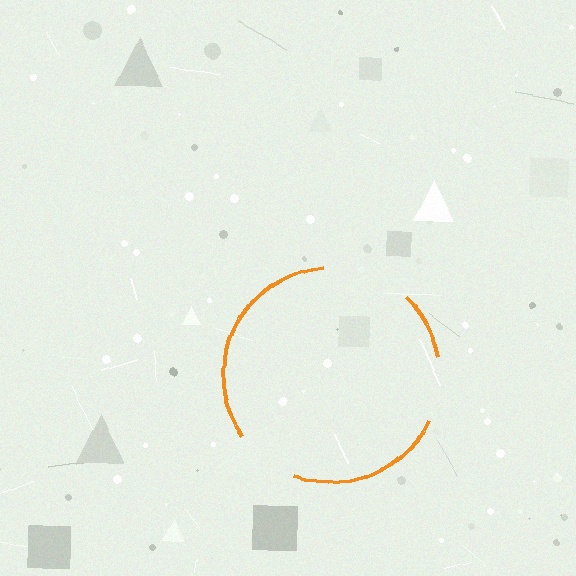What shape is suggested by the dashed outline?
The dashed outline suggests a circle.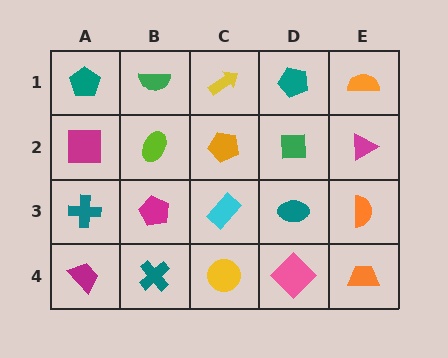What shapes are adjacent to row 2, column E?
An orange semicircle (row 1, column E), an orange semicircle (row 3, column E), a green square (row 2, column D).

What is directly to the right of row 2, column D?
A magenta triangle.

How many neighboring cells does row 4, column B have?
3.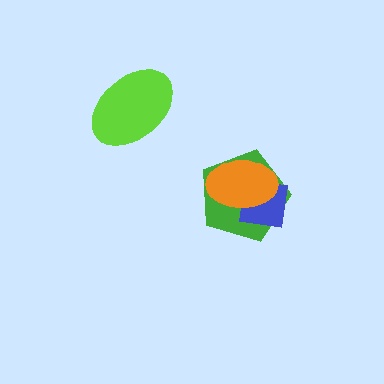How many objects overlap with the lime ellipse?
0 objects overlap with the lime ellipse.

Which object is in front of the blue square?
The orange ellipse is in front of the blue square.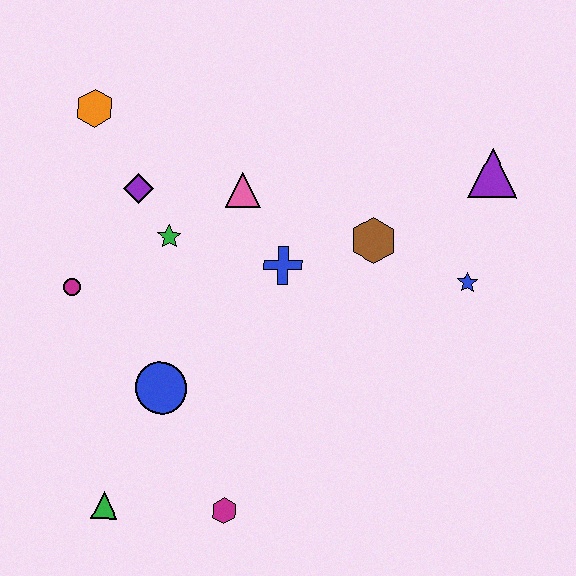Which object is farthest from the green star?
The purple triangle is farthest from the green star.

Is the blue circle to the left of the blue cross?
Yes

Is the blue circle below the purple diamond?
Yes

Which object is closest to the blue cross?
The pink triangle is closest to the blue cross.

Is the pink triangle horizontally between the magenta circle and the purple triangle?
Yes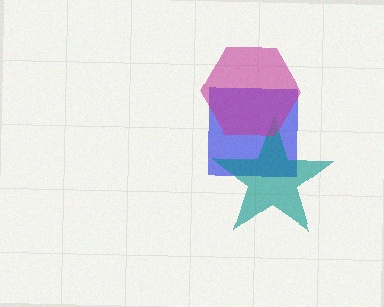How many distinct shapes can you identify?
There are 3 distinct shapes: a blue square, a teal star, a magenta hexagon.